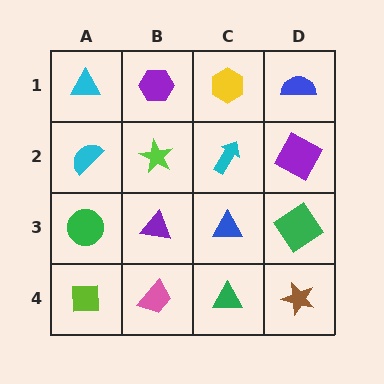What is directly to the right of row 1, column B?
A yellow hexagon.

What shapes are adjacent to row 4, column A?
A green circle (row 3, column A), a pink trapezoid (row 4, column B).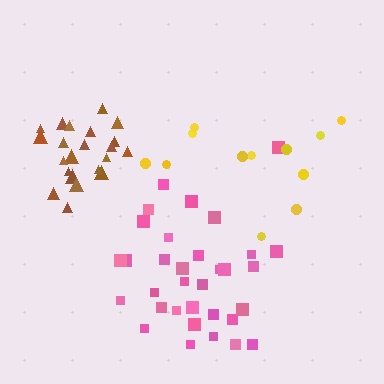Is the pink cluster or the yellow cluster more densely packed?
Pink.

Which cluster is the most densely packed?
Brown.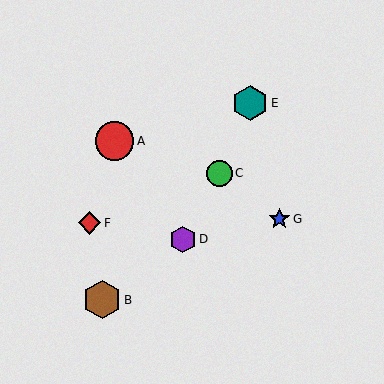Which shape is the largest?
The red circle (labeled A) is the largest.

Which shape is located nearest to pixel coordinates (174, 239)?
The purple hexagon (labeled D) at (183, 239) is nearest to that location.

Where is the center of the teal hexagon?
The center of the teal hexagon is at (250, 103).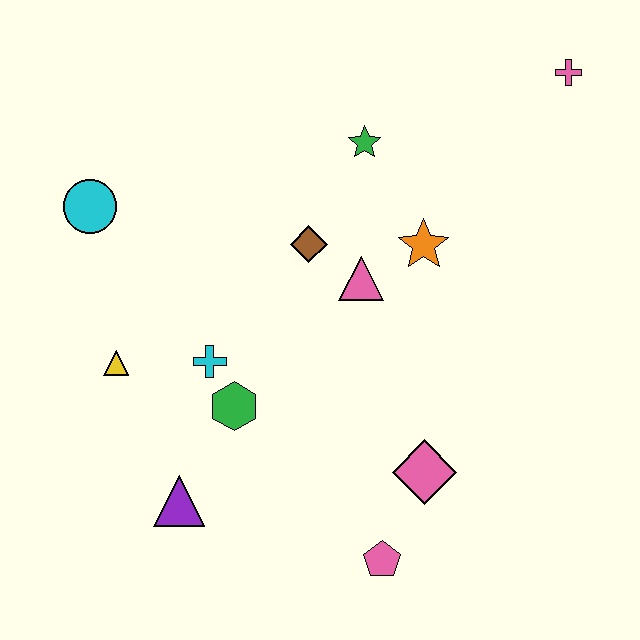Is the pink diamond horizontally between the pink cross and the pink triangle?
Yes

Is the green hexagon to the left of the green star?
Yes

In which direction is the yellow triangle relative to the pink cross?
The yellow triangle is to the left of the pink cross.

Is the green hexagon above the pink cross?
No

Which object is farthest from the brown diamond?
The pink pentagon is farthest from the brown diamond.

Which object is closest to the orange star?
The pink triangle is closest to the orange star.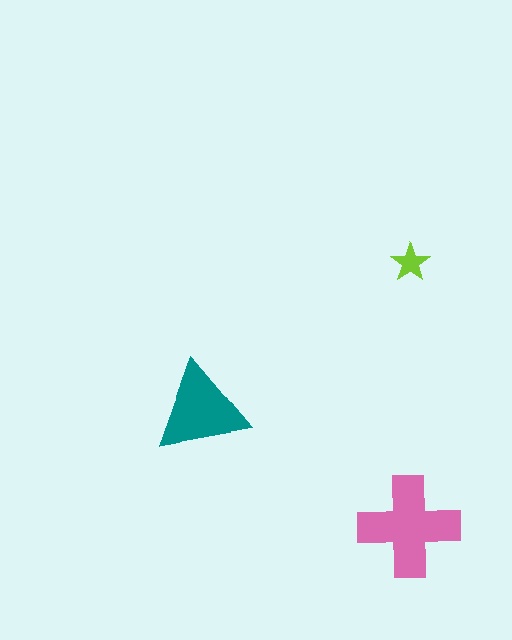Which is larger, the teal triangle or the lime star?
The teal triangle.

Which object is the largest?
The pink cross.